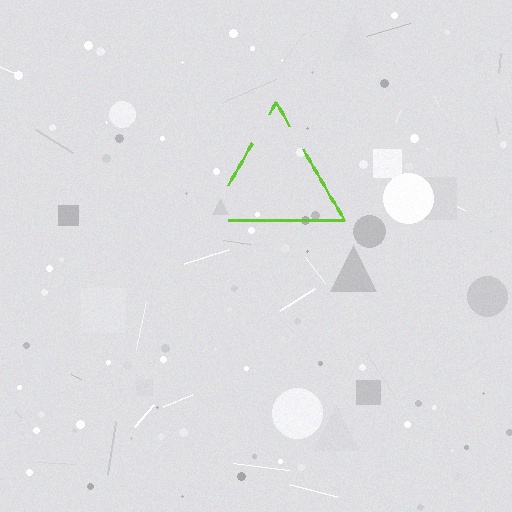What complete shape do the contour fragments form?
The contour fragments form a triangle.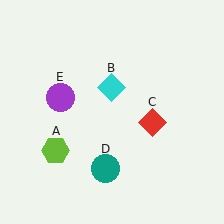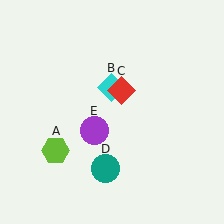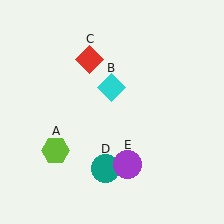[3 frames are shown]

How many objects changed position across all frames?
2 objects changed position: red diamond (object C), purple circle (object E).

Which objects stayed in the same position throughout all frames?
Lime hexagon (object A) and cyan diamond (object B) and teal circle (object D) remained stationary.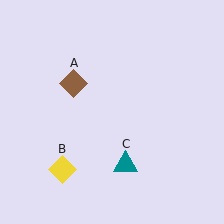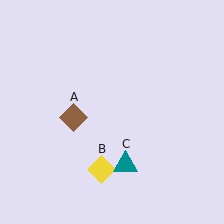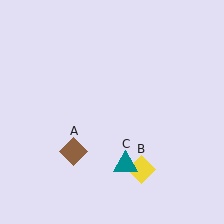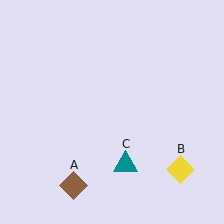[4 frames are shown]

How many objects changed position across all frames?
2 objects changed position: brown diamond (object A), yellow diamond (object B).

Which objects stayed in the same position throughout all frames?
Teal triangle (object C) remained stationary.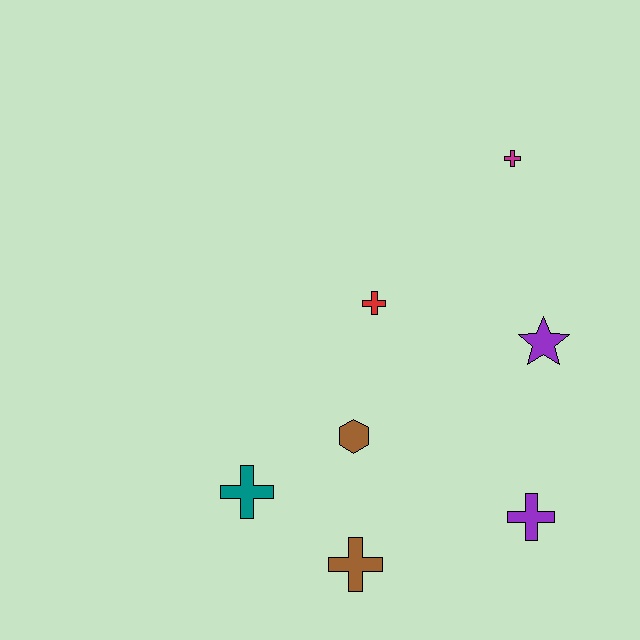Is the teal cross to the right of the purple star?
No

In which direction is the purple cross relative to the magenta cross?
The purple cross is below the magenta cross.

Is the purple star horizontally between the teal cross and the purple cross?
No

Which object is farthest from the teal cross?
The magenta cross is farthest from the teal cross.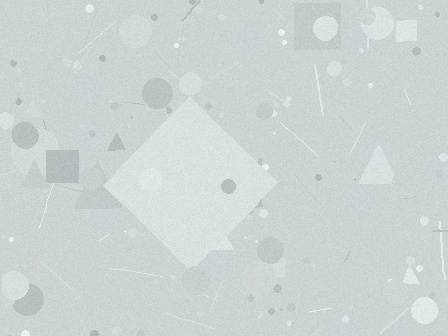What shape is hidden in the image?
A diamond is hidden in the image.